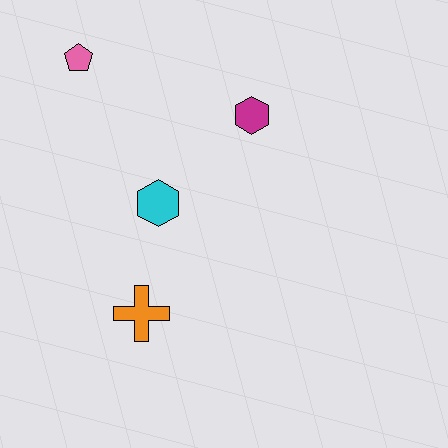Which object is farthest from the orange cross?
The pink pentagon is farthest from the orange cross.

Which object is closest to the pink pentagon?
The cyan hexagon is closest to the pink pentagon.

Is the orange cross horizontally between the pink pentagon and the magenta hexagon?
Yes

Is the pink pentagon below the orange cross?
No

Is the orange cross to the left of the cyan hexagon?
Yes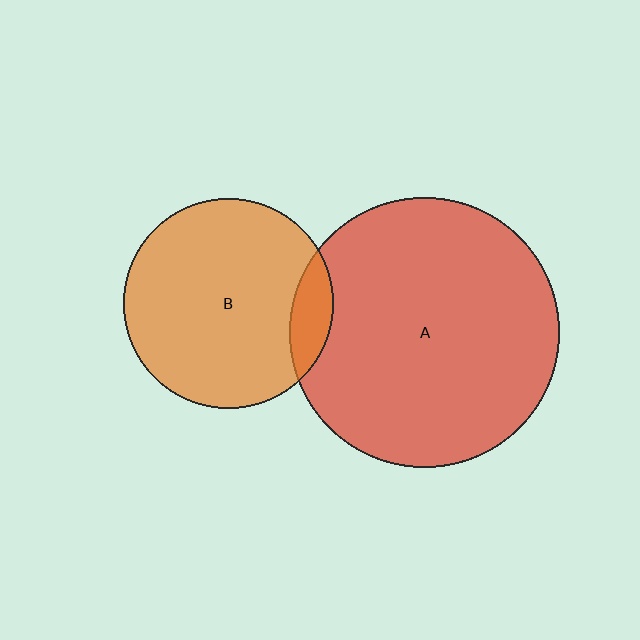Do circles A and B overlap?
Yes.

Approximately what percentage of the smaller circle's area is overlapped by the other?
Approximately 10%.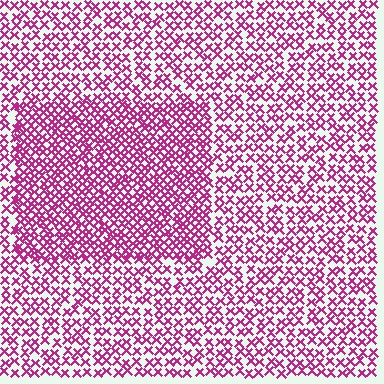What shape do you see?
I see a rectangle.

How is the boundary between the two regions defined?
The boundary is defined by a change in element density (approximately 1.7x ratio). All elements are the same color, size, and shape.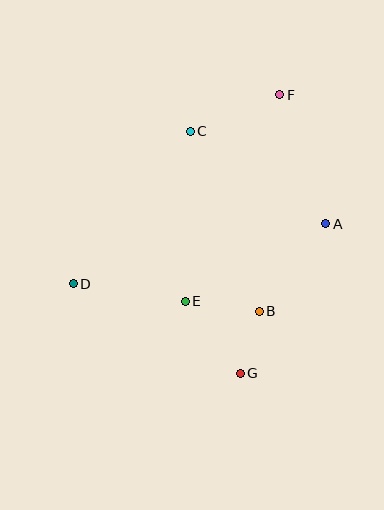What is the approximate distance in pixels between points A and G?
The distance between A and G is approximately 172 pixels.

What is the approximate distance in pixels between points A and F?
The distance between A and F is approximately 137 pixels.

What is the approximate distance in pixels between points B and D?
The distance between B and D is approximately 188 pixels.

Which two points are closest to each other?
Points B and G are closest to each other.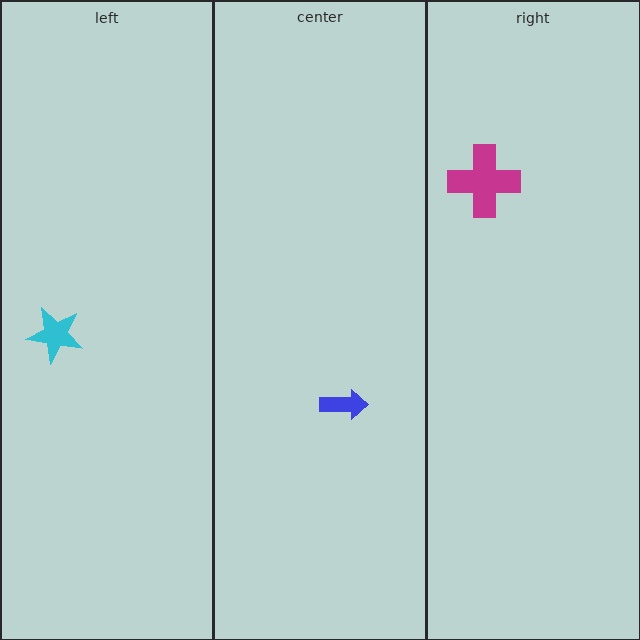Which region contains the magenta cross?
The right region.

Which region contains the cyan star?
The left region.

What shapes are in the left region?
The cyan star.